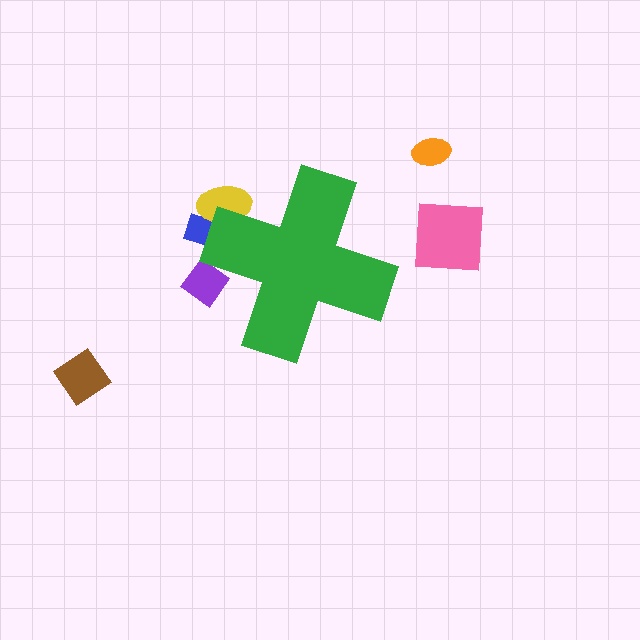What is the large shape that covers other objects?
A green cross.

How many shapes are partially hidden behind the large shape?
3 shapes are partially hidden.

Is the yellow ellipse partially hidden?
Yes, the yellow ellipse is partially hidden behind the green cross.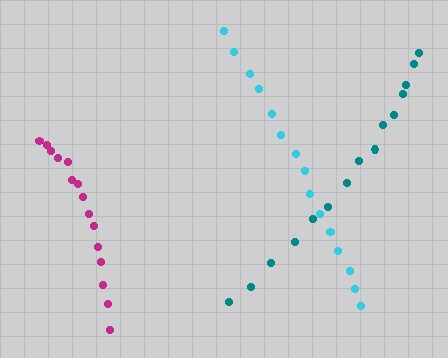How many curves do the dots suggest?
There are 3 distinct paths.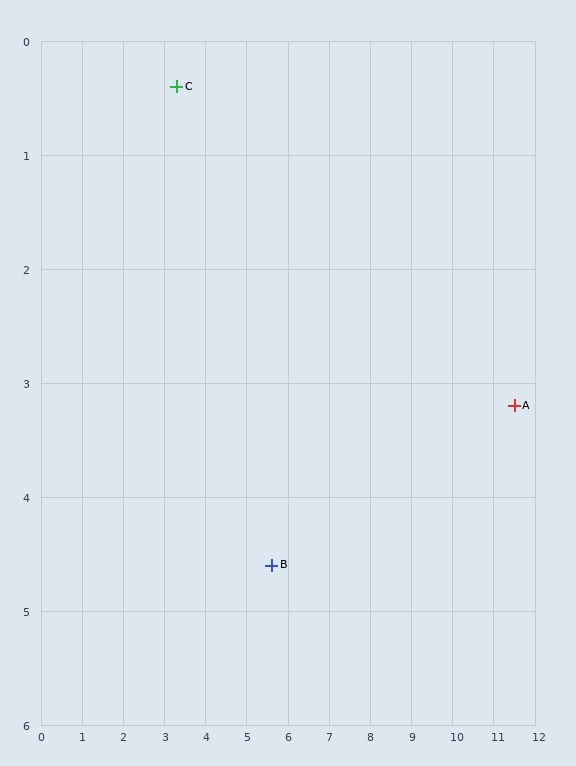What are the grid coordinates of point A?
Point A is at approximately (11.5, 3.2).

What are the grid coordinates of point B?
Point B is at approximately (5.6, 4.6).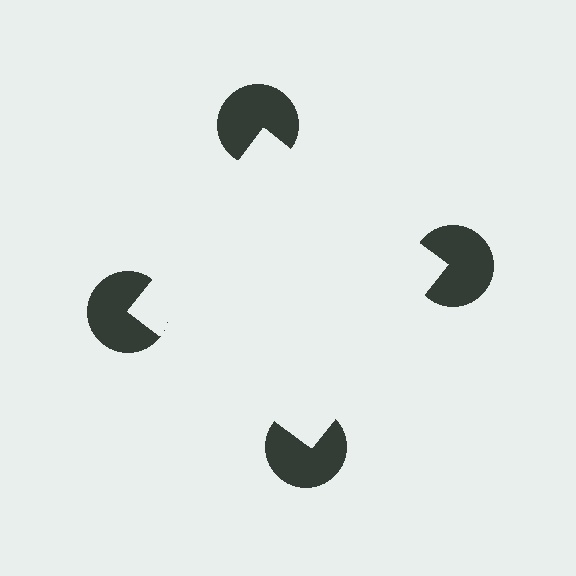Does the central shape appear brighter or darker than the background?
It typically appears slightly brighter than the background, even though no actual brightness change is drawn.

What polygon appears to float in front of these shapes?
An illusory square — its edges are inferred from the aligned wedge cuts in the pac-man discs, not physically drawn.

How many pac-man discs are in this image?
There are 4 — one at each vertex of the illusory square.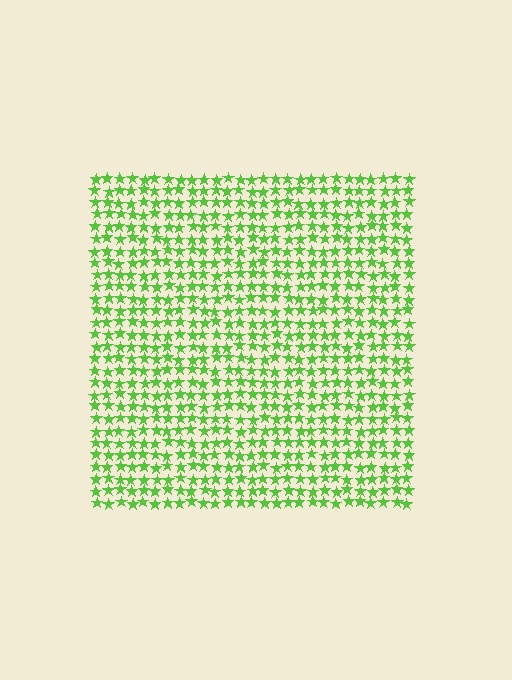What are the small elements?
The small elements are stars.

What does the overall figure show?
The overall figure shows a square.